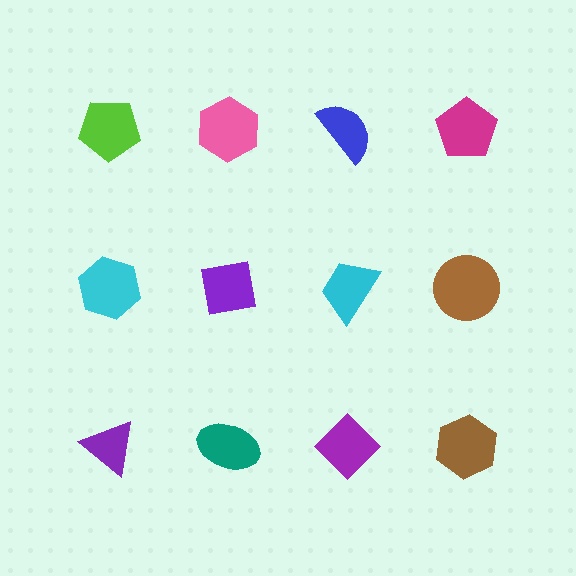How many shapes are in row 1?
4 shapes.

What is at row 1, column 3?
A blue semicircle.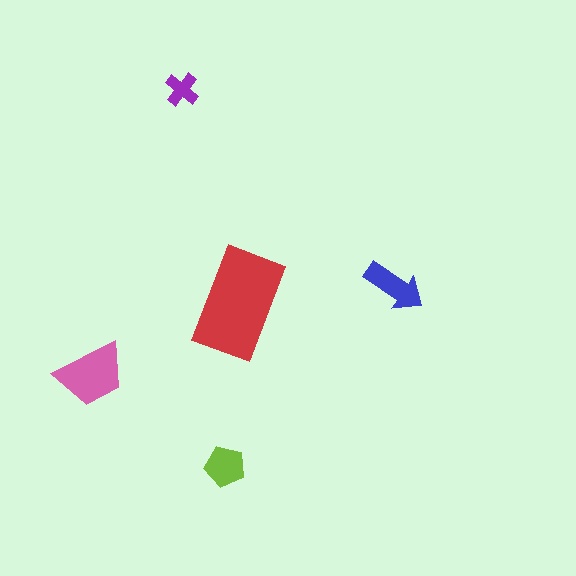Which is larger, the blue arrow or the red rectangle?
The red rectangle.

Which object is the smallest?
The purple cross.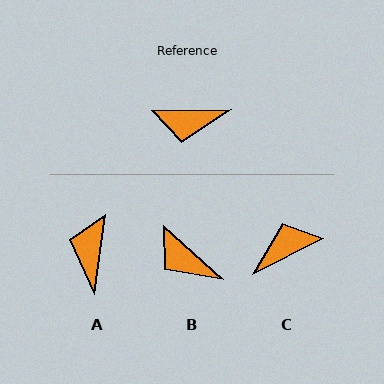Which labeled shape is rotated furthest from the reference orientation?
C, about 154 degrees away.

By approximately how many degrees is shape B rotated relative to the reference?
Approximately 43 degrees clockwise.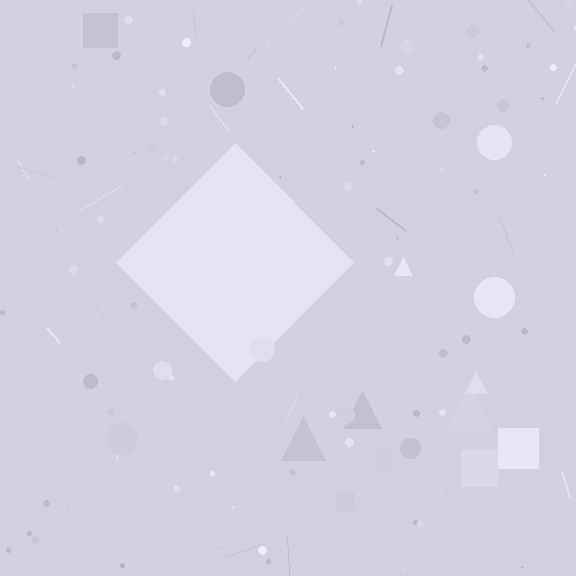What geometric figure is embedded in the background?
A diamond is embedded in the background.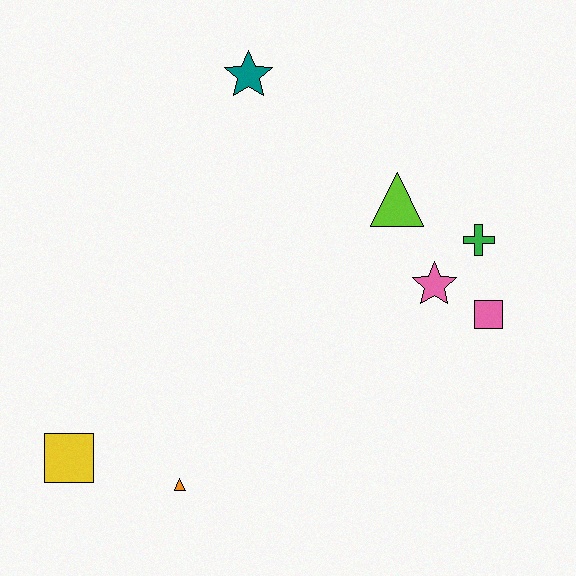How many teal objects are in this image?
There is 1 teal object.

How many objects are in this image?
There are 7 objects.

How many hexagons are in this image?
There are no hexagons.